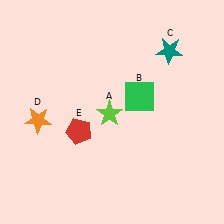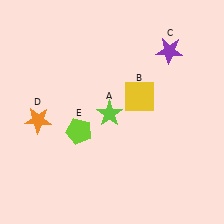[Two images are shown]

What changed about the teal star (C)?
In Image 1, C is teal. In Image 2, it changed to purple.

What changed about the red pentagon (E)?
In Image 1, E is red. In Image 2, it changed to lime.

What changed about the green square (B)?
In Image 1, B is green. In Image 2, it changed to yellow.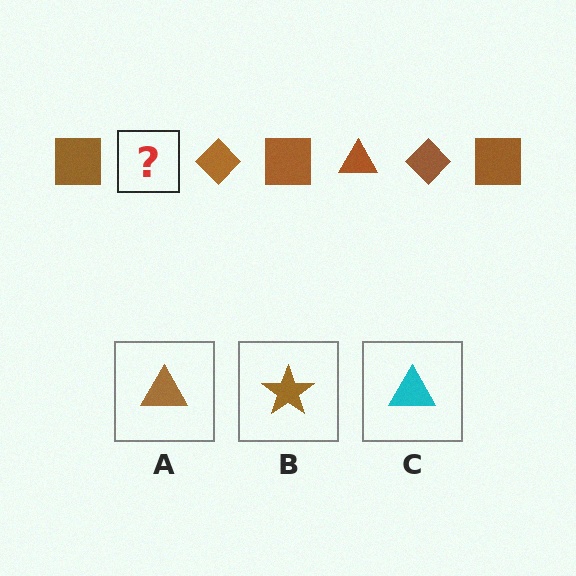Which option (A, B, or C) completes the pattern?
A.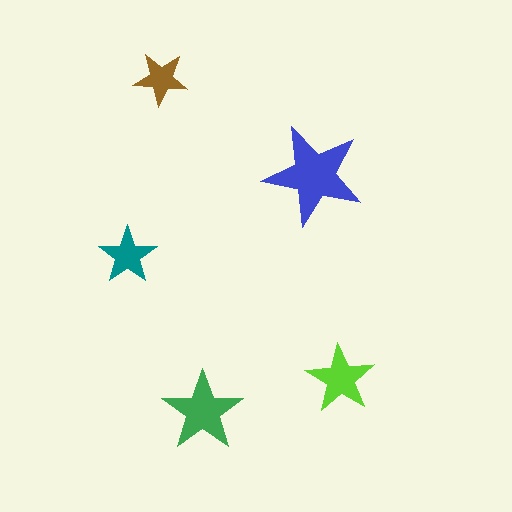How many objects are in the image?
There are 5 objects in the image.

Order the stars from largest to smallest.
the blue one, the green one, the lime one, the teal one, the brown one.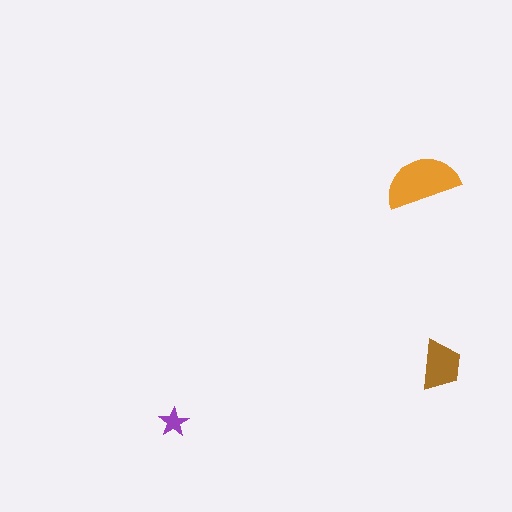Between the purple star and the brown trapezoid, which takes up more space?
The brown trapezoid.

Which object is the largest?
The orange semicircle.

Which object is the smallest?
The purple star.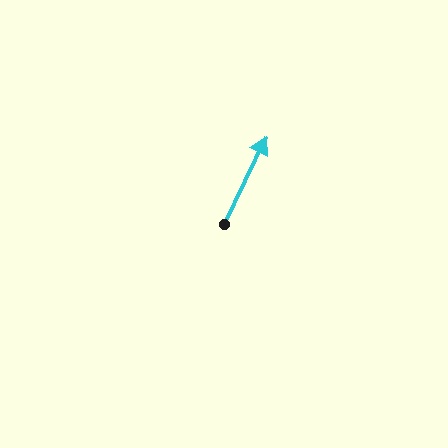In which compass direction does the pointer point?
Northeast.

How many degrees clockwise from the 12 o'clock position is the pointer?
Approximately 26 degrees.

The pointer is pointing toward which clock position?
Roughly 1 o'clock.